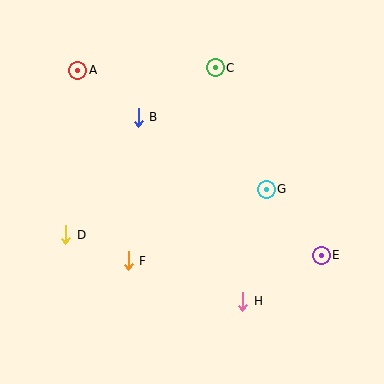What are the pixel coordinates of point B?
Point B is at (138, 117).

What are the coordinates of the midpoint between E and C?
The midpoint between E and C is at (268, 162).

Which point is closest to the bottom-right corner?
Point E is closest to the bottom-right corner.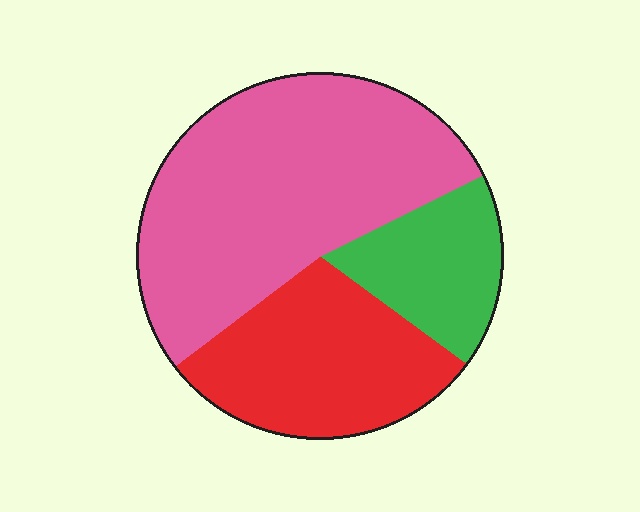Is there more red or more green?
Red.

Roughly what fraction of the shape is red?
Red takes up about one third (1/3) of the shape.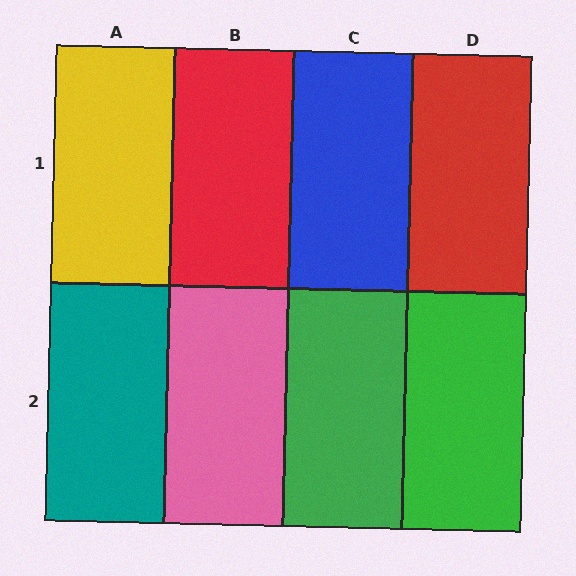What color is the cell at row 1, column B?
Red.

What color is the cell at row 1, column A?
Yellow.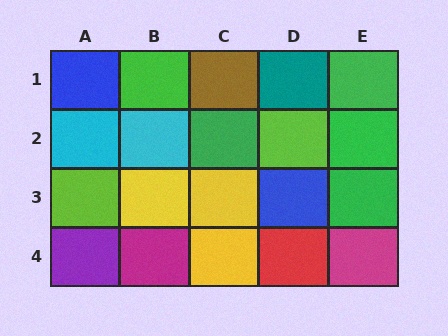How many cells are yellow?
3 cells are yellow.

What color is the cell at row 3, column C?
Yellow.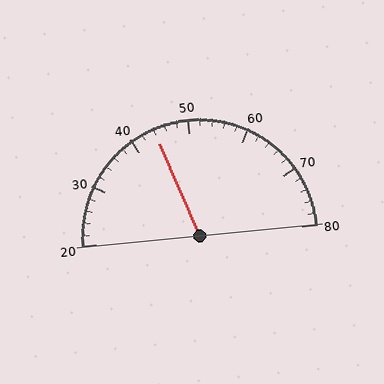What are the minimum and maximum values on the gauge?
The gauge ranges from 20 to 80.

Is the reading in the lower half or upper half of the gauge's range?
The reading is in the lower half of the range (20 to 80).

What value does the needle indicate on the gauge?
The needle indicates approximately 44.